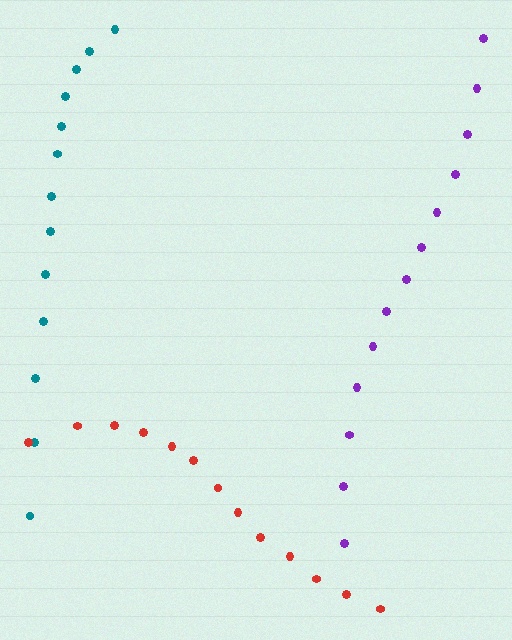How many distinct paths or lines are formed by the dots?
There are 3 distinct paths.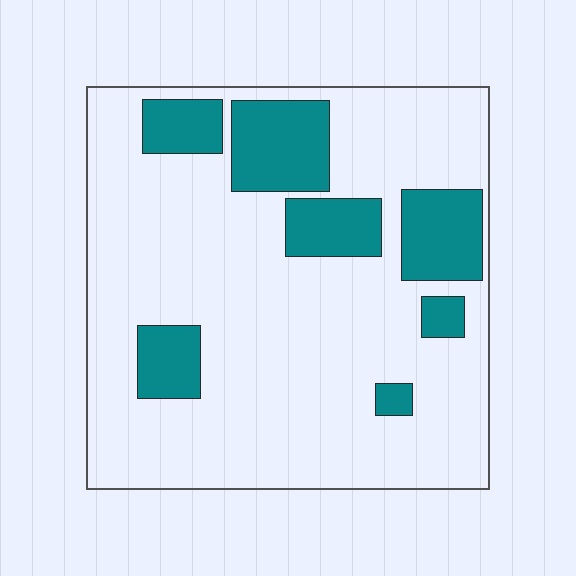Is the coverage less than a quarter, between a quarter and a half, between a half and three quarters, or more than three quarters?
Less than a quarter.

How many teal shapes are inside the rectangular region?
7.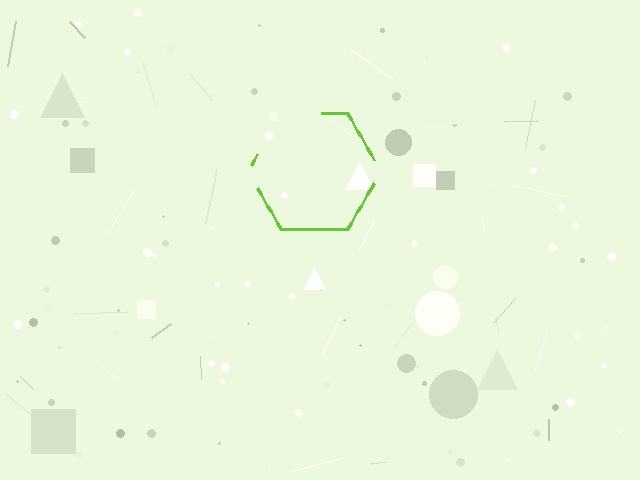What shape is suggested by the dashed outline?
The dashed outline suggests a hexagon.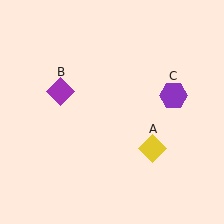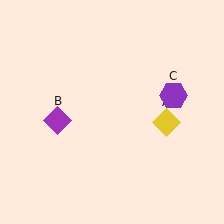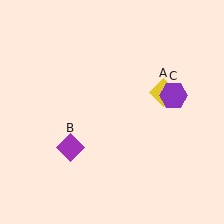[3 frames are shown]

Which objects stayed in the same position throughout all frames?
Purple hexagon (object C) remained stationary.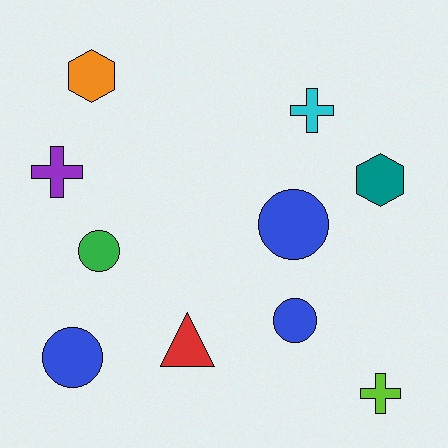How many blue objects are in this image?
There are 3 blue objects.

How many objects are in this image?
There are 10 objects.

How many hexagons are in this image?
There are 2 hexagons.